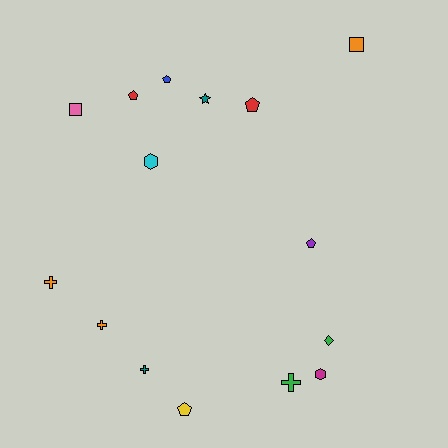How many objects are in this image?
There are 15 objects.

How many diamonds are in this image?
There is 1 diamond.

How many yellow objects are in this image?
There is 1 yellow object.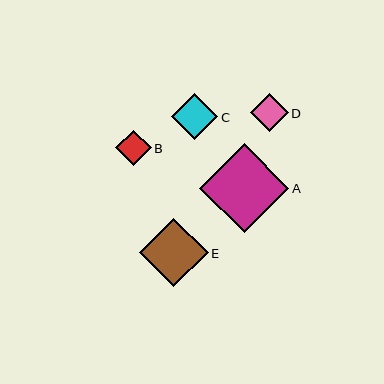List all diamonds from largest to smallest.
From largest to smallest: A, E, C, D, B.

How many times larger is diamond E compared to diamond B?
Diamond E is approximately 1.9 times the size of diamond B.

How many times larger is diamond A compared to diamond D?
Diamond A is approximately 2.4 times the size of diamond D.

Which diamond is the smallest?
Diamond B is the smallest with a size of approximately 36 pixels.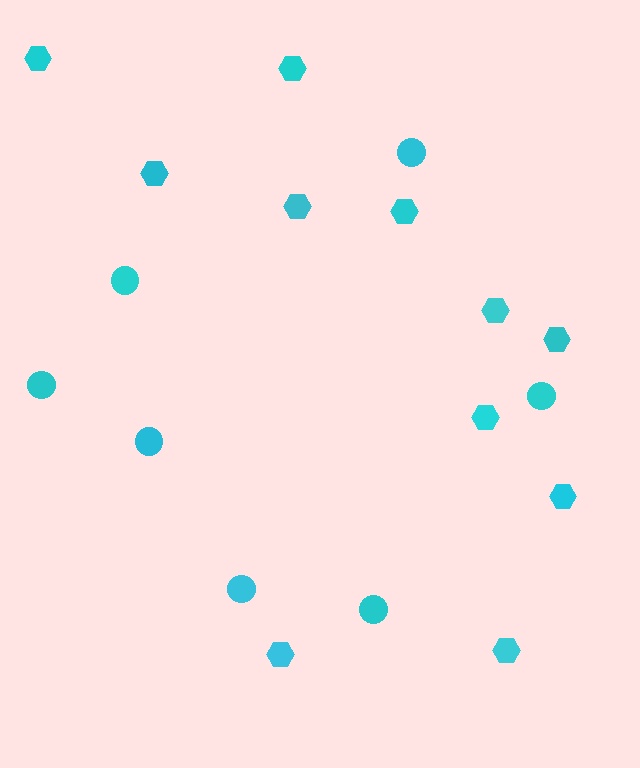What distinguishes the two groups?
There are 2 groups: one group of hexagons (11) and one group of circles (7).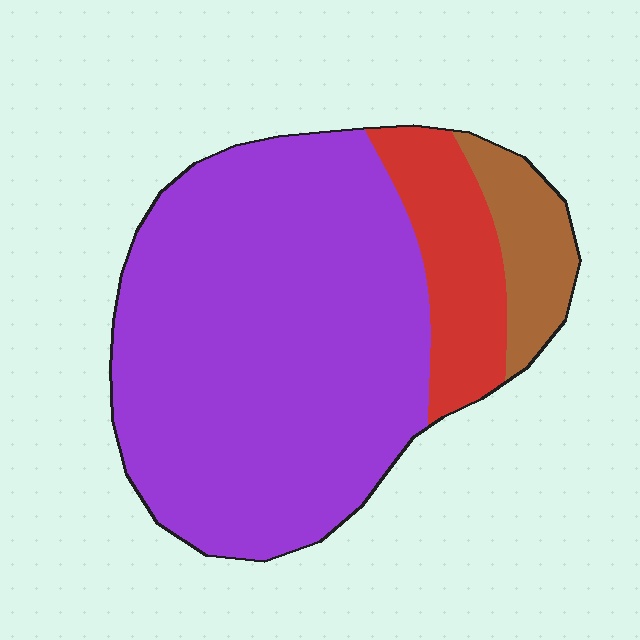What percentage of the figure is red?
Red covers 15% of the figure.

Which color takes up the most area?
Purple, at roughly 75%.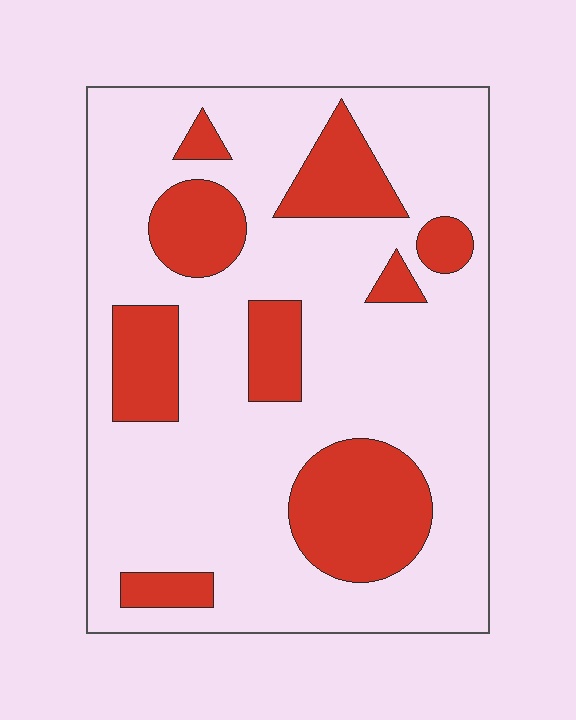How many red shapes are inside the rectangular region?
9.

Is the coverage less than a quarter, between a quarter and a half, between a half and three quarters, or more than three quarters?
Less than a quarter.